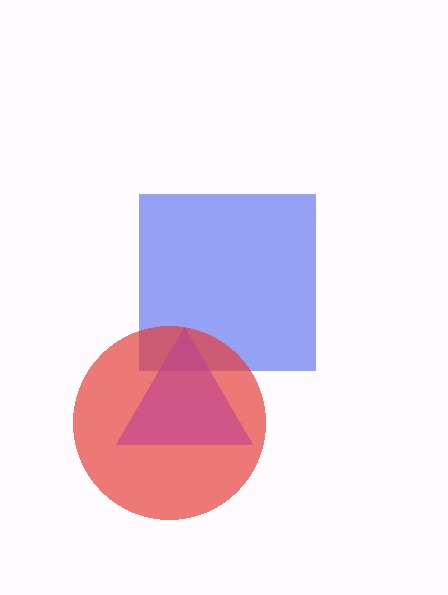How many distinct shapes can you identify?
There are 3 distinct shapes: a blue square, a red circle, a magenta triangle.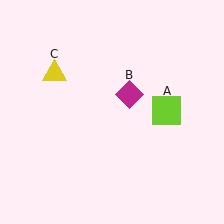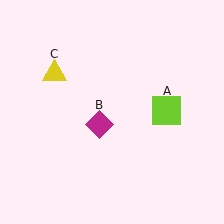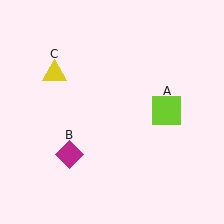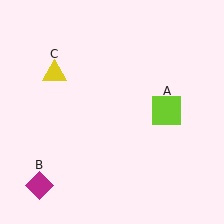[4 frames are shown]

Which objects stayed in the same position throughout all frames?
Lime square (object A) and yellow triangle (object C) remained stationary.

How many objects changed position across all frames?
1 object changed position: magenta diamond (object B).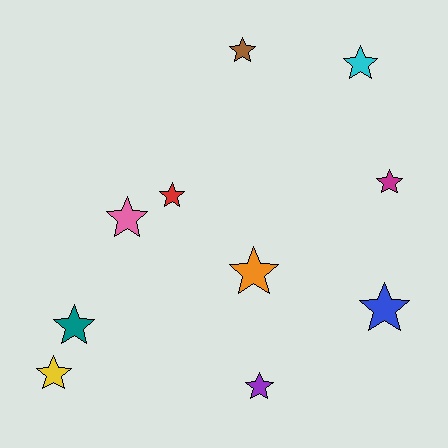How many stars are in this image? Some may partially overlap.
There are 10 stars.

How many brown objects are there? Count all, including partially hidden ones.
There is 1 brown object.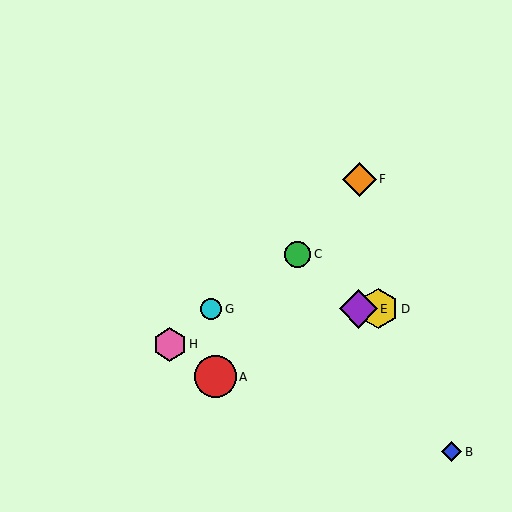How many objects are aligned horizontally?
3 objects (D, E, G) are aligned horizontally.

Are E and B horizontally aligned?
No, E is at y≈309 and B is at y≈452.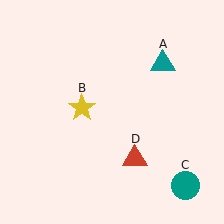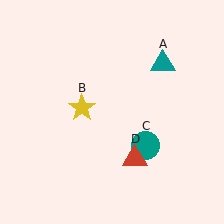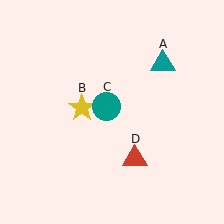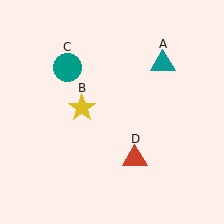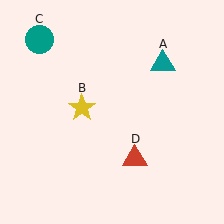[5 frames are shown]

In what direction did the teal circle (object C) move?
The teal circle (object C) moved up and to the left.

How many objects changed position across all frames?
1 object changed position: teal circle (object C).